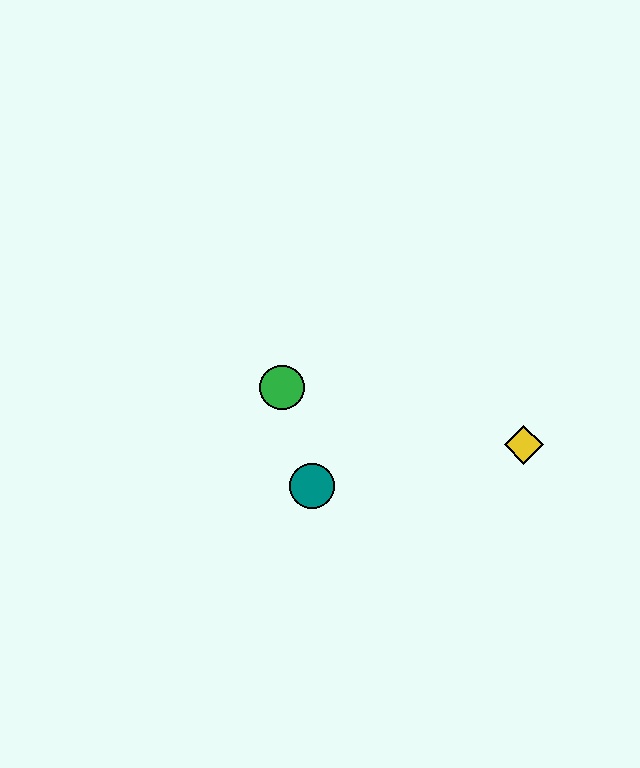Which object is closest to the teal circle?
The green circle is closest to the teal circle.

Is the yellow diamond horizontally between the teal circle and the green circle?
No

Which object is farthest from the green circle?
The yellow diamond is farthest from the green circle.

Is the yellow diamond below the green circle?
Yes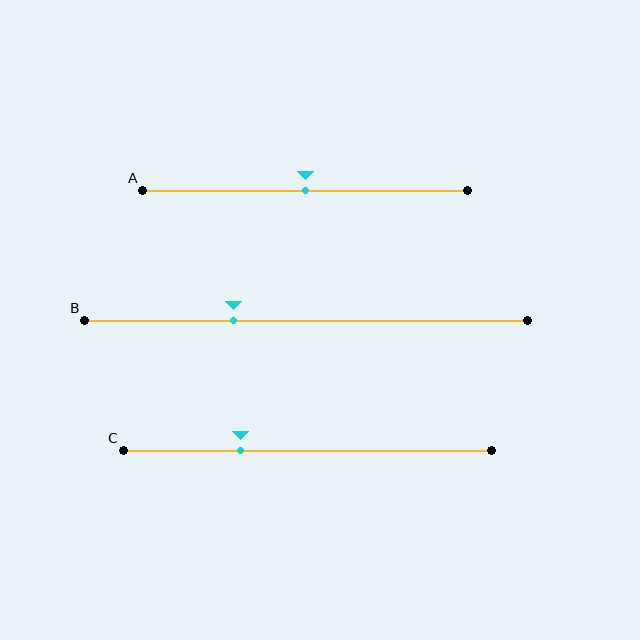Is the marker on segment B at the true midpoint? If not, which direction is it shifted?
No, the marker on segment B is shifted to the left by about 16% of the segment length.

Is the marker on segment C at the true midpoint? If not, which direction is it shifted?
No, the marker on segment C is shifted to the left by about 18% of the segment length.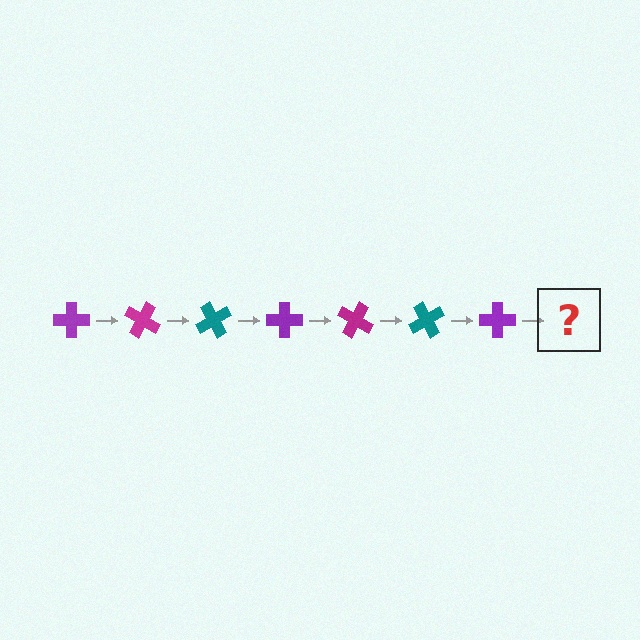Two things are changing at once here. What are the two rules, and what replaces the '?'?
The two rules are that it rotates 30 degrees each step and the color cycles through purple, magenta, and teal. The '?' should be a magenta cross, rotated 210 degrees from the start.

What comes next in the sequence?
The next element should be a magenta cross, rotated 210 degrees from the start.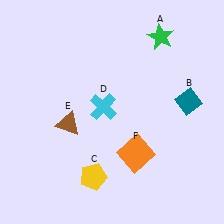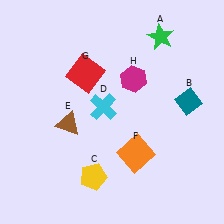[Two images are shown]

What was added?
A red square (G), a magenta hexagon (H) were added in Image 2.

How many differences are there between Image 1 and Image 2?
There are 2 differences between the two images.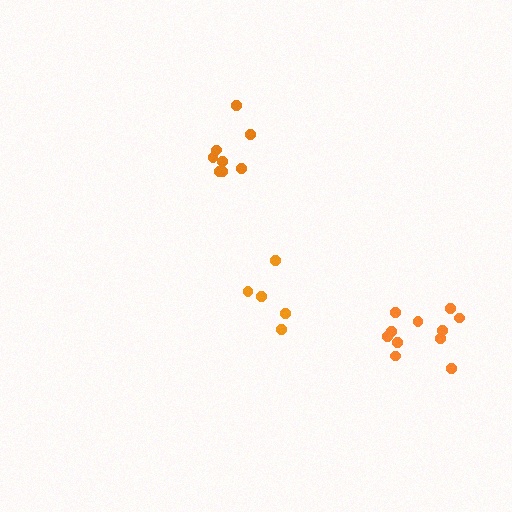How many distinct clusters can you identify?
There are 3 distinct clusters.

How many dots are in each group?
Group 1: 11 dots, Group 2: 5 dots, Group 3: 8 dots (24 total).